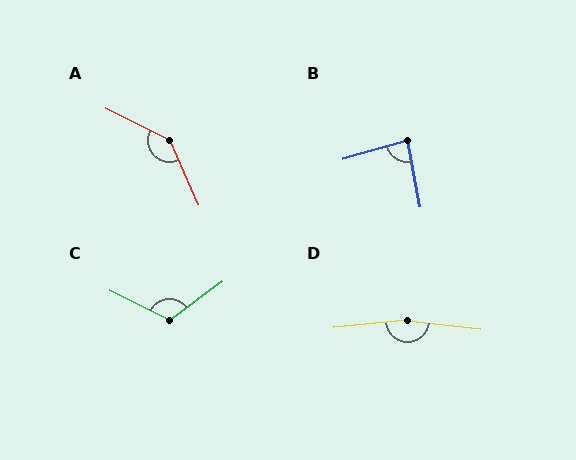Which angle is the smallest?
B, at approximately 85 degrees.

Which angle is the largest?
D, at approximately 168 degrees.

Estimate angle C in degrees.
Approximately 117 degrees.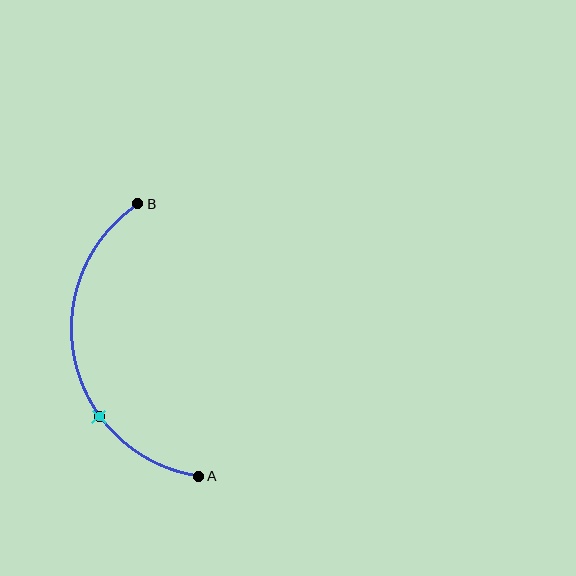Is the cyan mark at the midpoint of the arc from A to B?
No. The cyan mark lies on the arc but is closer to endpoint A. The arc midpoint would be at the point on the curve equidistant along the arc from both A and B.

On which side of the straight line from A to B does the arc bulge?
The arc bulges to the left of the straight line connecting A and B.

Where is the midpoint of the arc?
The arc midpoint is the point on the curve farthest from the straight line joining A and B. It sits to the left of that line.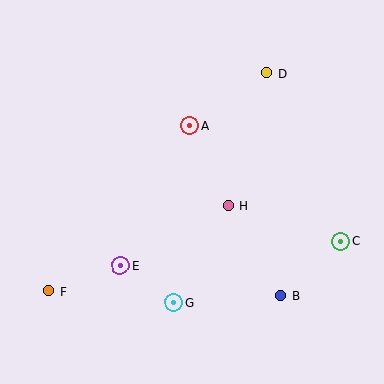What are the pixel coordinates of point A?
Point A is at (190, 126).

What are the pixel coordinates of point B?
Point B is at (281, 296).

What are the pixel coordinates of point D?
Point D is at (267, 73).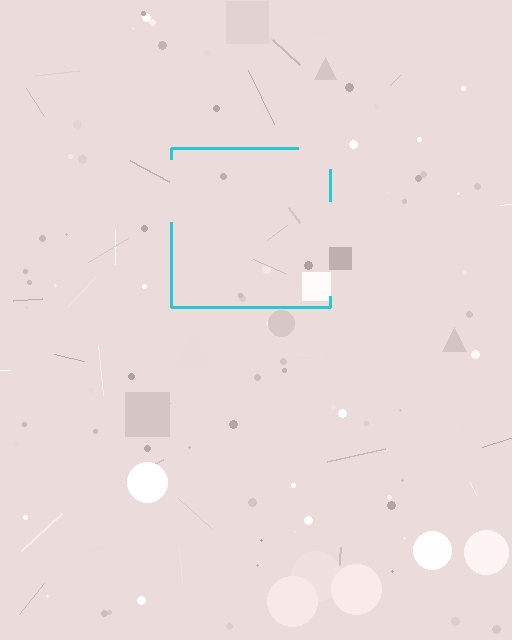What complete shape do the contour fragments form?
The contour fragments form a square.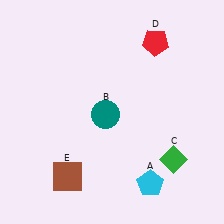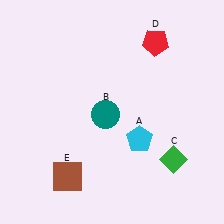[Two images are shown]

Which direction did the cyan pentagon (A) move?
The cyan pentagon (A) moved up.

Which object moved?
The cyan pentagon (A) moved up.